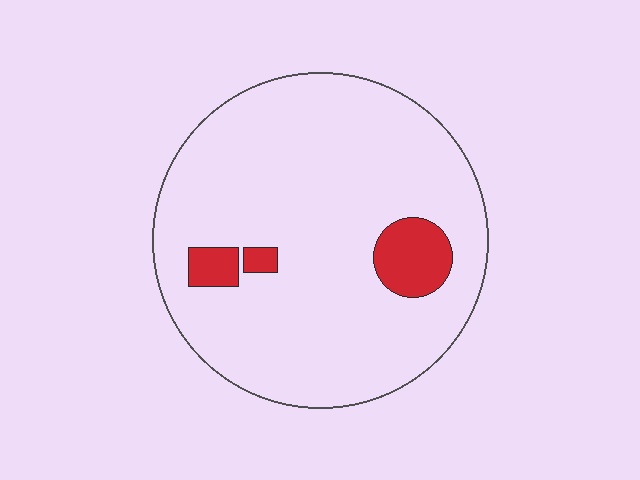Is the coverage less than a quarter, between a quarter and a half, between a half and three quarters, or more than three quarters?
Less than a quarter.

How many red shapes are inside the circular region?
3.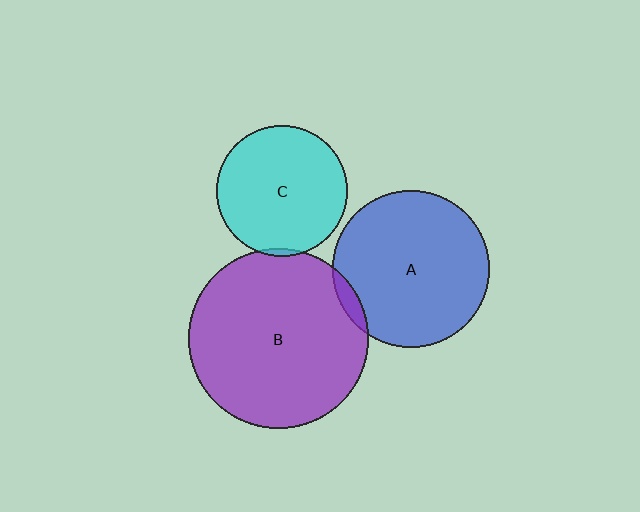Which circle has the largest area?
Circle B (purple).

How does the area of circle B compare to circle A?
Approximately 1.3 times.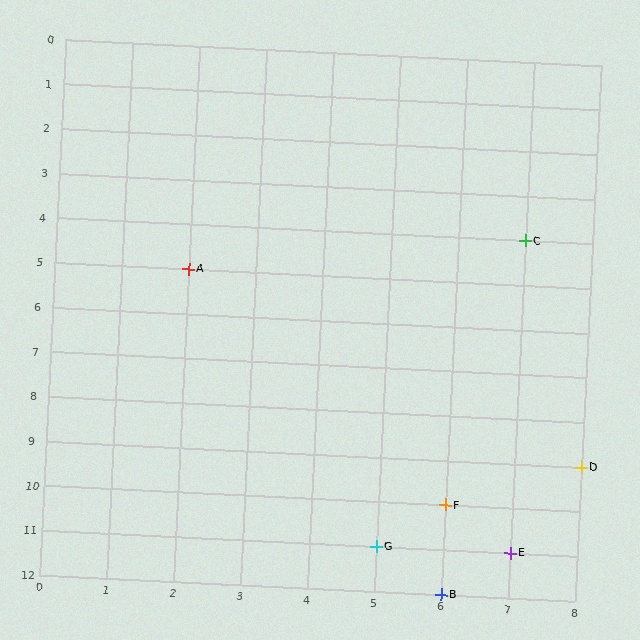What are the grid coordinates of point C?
Point C is at grid coordinates (7, 4).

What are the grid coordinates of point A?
Point A is at grid coordinates (2, 5).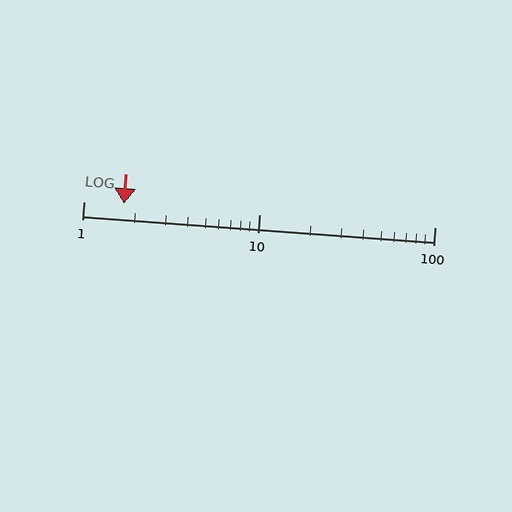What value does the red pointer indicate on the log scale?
The pointer indicates approximately 1.7.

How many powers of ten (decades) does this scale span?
The scale spans 2 decades, from 1 to 100.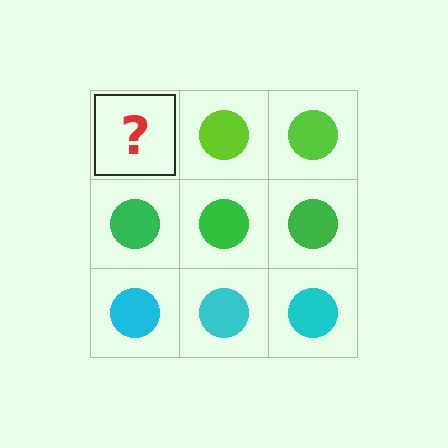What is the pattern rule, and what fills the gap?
The rule is that each row has a consistent color. The gap should be filled with a lime circle.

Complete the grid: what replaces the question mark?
The question mark should be replaced with a lime circle.